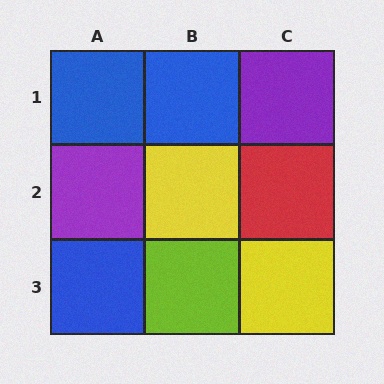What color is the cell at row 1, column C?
Purple.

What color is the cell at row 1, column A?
Blue.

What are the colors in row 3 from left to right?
Blue, lime, yellow.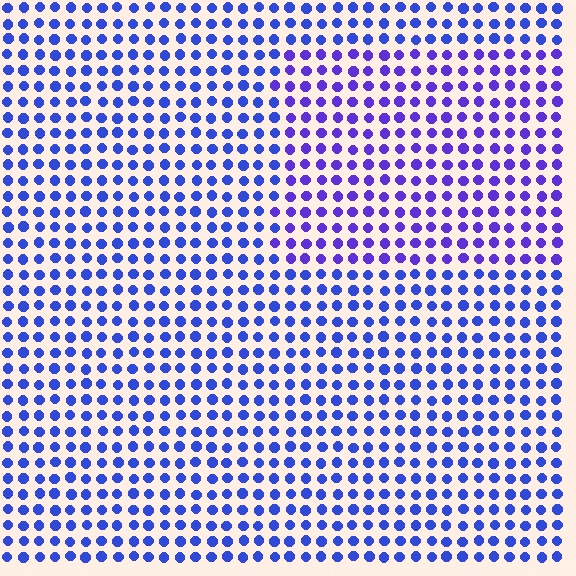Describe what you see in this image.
The image is filled with small blue elements in a uniform arrangement. A rectangle-shaped region is visible where the elements are tinted to a slightly different hue, forming a subtle color boundary.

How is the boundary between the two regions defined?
The boundary is defined purely by a slight shift in hue (about 26 degrees). Spacing, size, and orientation are identical on both sides.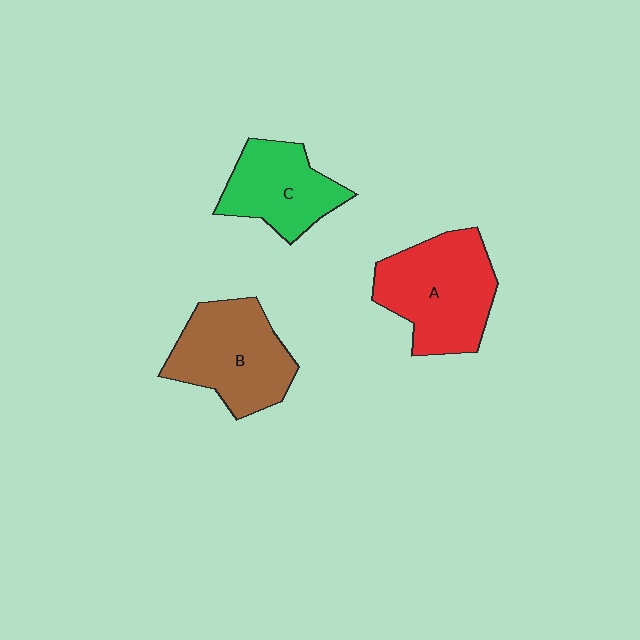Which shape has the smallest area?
Shape C (green).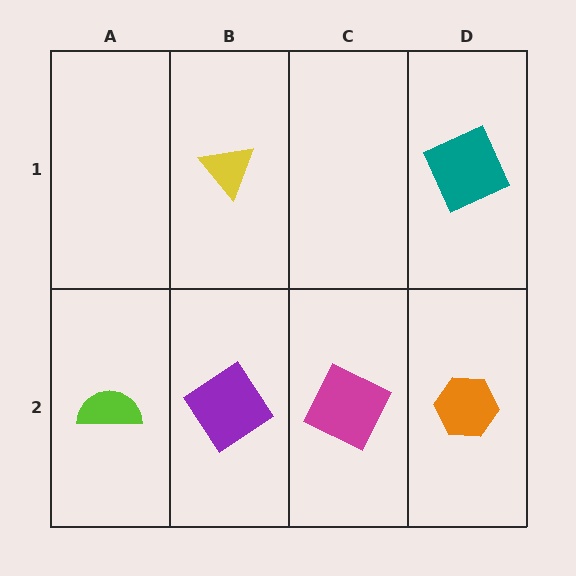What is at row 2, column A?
A lime semicircle.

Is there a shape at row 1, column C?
No, that cell is empty.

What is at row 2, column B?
A purple diamond.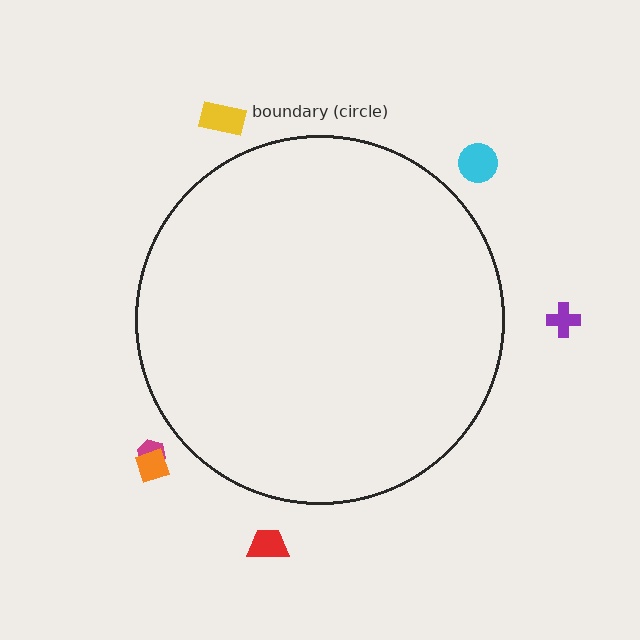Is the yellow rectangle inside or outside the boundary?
Outside.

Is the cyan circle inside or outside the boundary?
Outside.